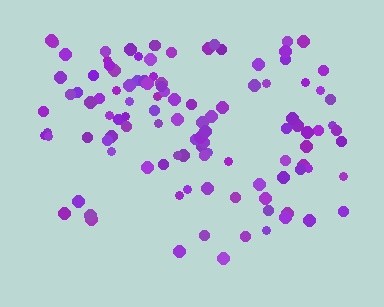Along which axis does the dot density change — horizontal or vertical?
Vertical.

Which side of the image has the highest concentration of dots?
The top.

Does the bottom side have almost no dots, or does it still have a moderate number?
Still a moderate number, just noticeably fewer than the top.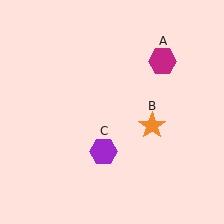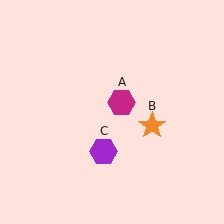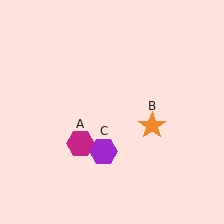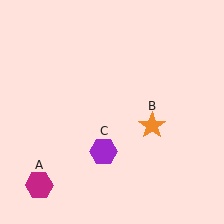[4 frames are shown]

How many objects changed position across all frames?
1 object changed position: magenta hexagon (object A).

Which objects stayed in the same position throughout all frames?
Orange star (object B) and purple hexagon (object C) remained stationary.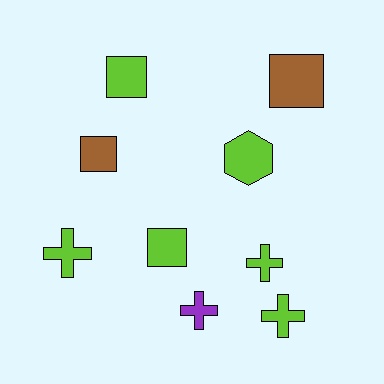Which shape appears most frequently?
Cross, with 4 objects.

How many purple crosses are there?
There is 1 purple cross.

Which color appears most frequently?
Lime, with 6 objects.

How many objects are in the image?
There are 9 objects.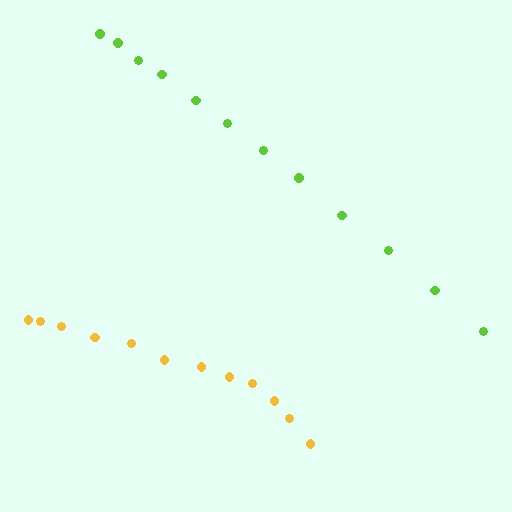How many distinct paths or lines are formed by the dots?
There are 2 distinct paths.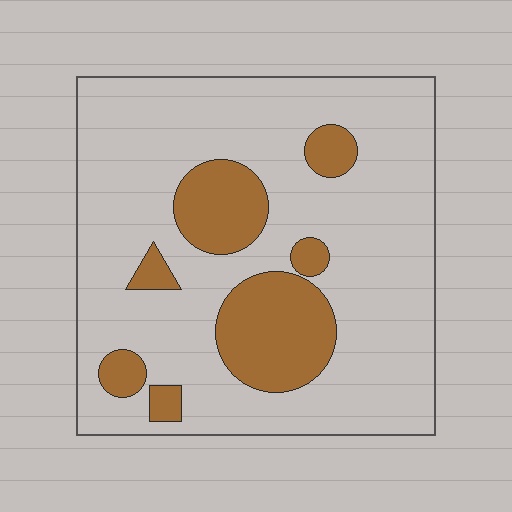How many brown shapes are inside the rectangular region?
7.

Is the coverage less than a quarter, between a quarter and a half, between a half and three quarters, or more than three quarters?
Less than a quarter.